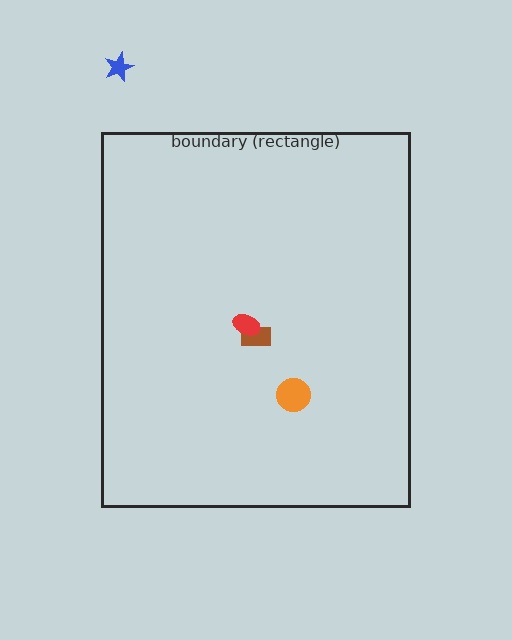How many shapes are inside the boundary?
3 inside, 1 outside.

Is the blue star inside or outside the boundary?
Outside.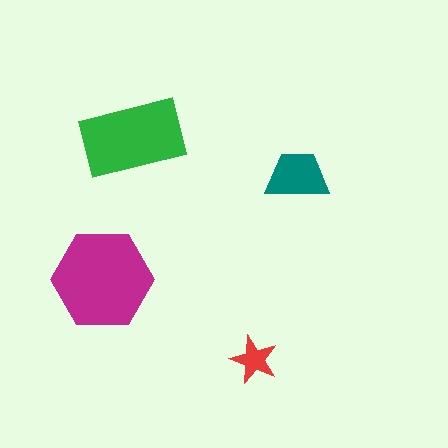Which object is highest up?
The green rectangle is topmost.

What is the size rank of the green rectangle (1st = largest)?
2nd.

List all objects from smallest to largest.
The red star, the teal trapezoid, the green rectangle, the magenta hexagon.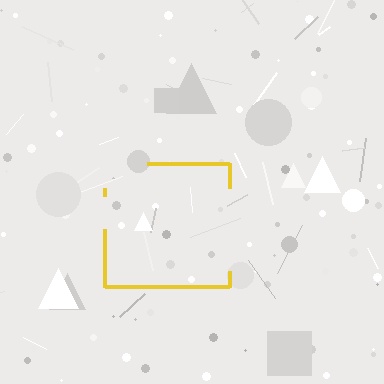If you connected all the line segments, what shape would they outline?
They would outline a square.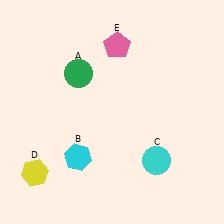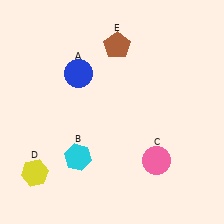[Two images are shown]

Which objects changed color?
A changed from green to blue. C changed from cyan to pink. E changed from pink to brown.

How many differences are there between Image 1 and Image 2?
There are 3 differences between the two images.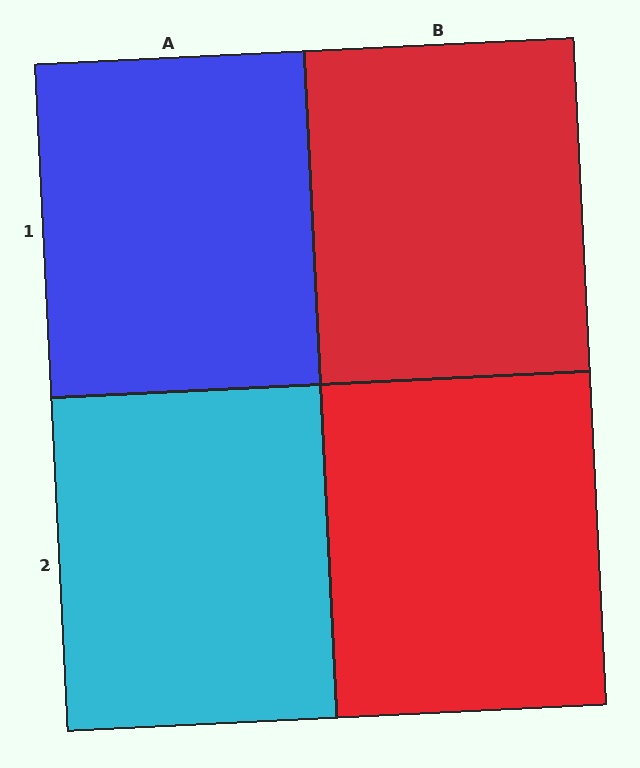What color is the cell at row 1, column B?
Red.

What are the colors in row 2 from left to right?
Cyan, red.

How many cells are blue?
1 cell is blue.